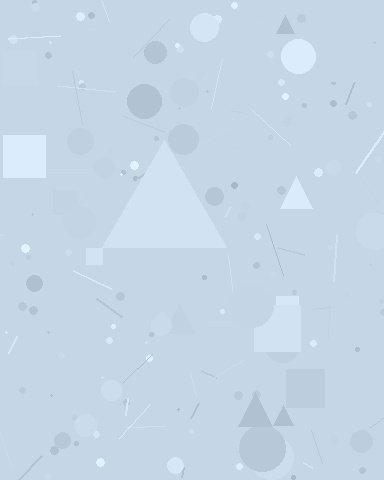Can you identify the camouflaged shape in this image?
The camouflaged shape is a triangle.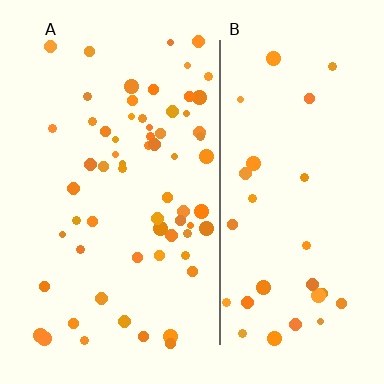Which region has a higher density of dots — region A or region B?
A (the left).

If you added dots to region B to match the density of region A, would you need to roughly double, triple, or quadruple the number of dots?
Approximately double.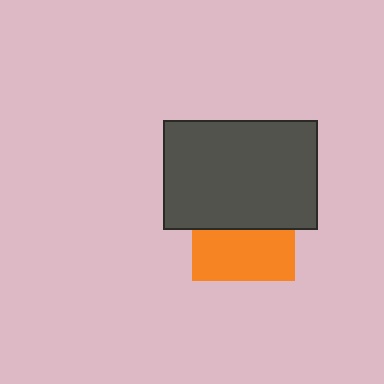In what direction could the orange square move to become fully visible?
The orange square could move down. That would shift it out from behind the dark gray rectangle entirely.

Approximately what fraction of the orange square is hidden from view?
Roughly 49% of the orange square is hidden behind the dark gray rectangle.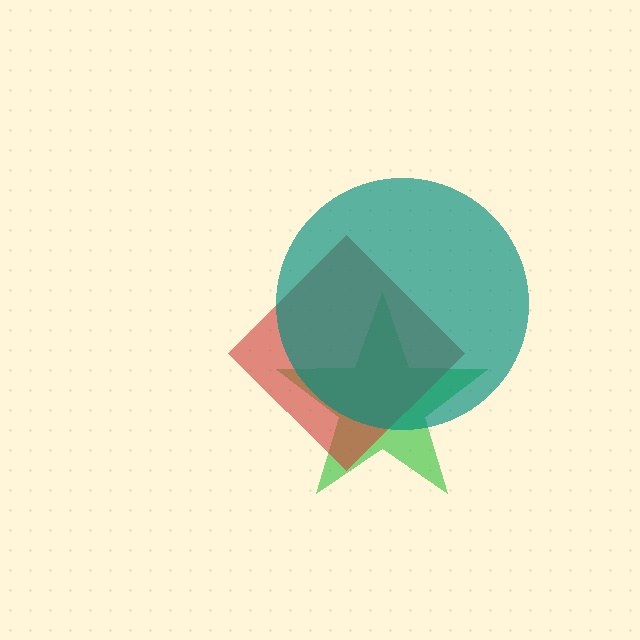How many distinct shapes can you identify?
There are 3 distinct shapes: a green star, a red diamond, a teal circle.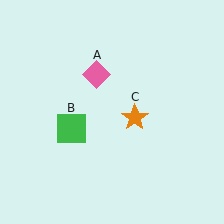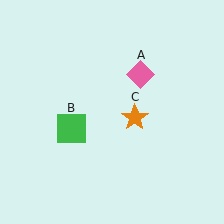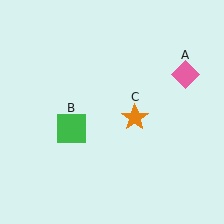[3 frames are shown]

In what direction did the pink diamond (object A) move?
The pink diamond (object A) moved right.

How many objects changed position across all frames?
1 object changed position: pink diamond (object A).